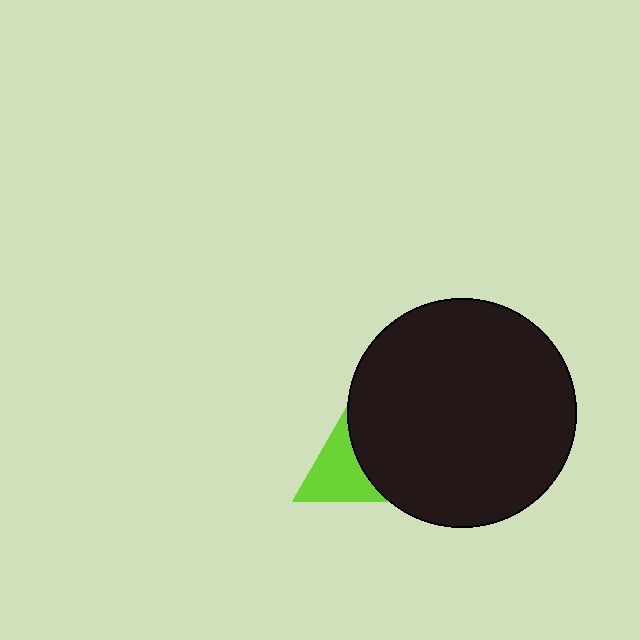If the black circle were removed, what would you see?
You would see the complete lime triangle.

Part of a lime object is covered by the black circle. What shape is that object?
It is a triangle.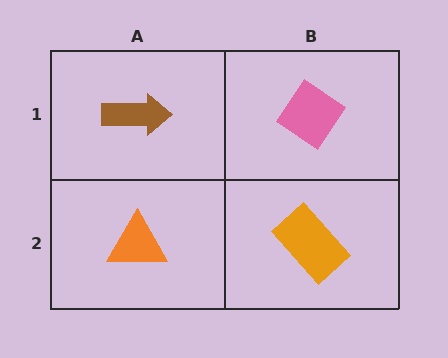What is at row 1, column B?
A pink diamond.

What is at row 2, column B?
An orange rectangle.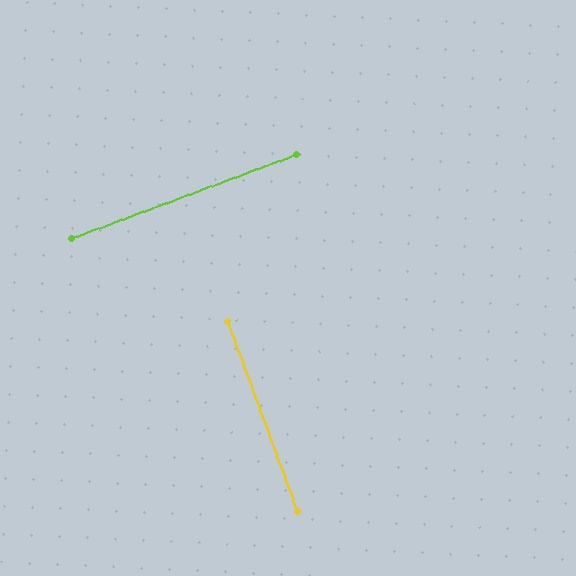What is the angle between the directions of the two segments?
Approximately 90 degrees.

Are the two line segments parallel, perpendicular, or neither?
Perpendicular — they meet at approximately 90°.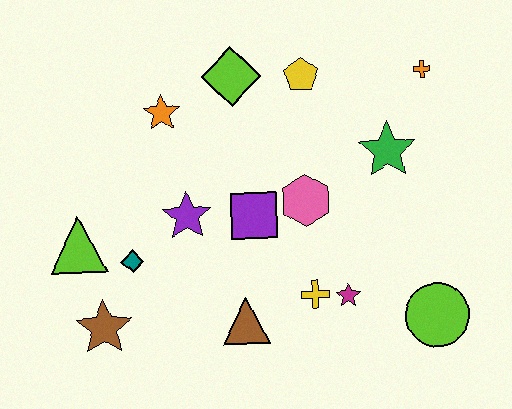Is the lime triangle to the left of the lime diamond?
Yes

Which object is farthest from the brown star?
The orange cross is farthest from the brown star.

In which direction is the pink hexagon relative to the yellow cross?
The pink hexagon is above the yellow cross.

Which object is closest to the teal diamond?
The lime triangle is closest to the teal diamond.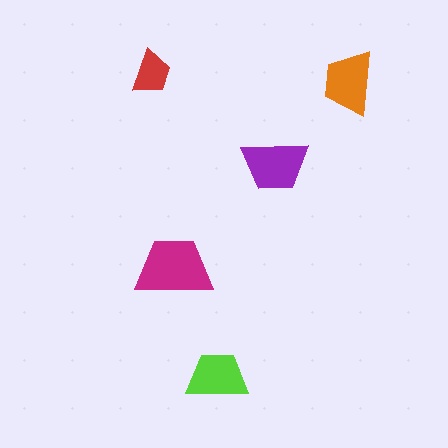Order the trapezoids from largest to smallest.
the magenta one, the purple one, the orange one, the lime one, the red one.